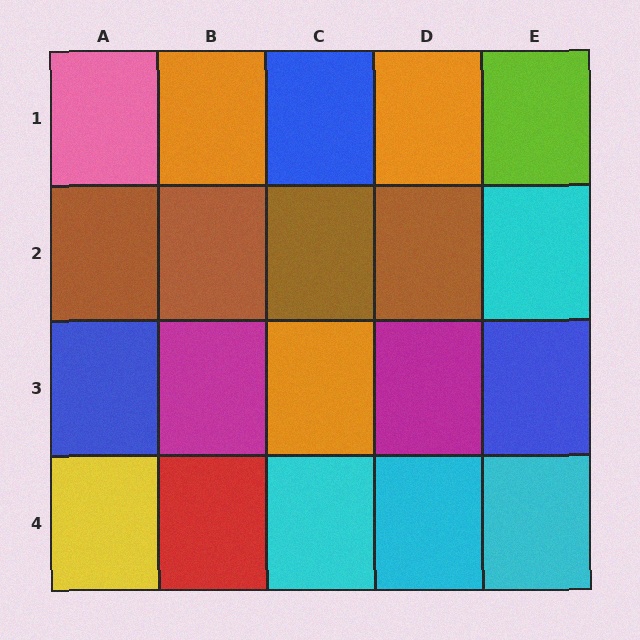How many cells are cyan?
4 cells are cyan.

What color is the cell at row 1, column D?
Orange.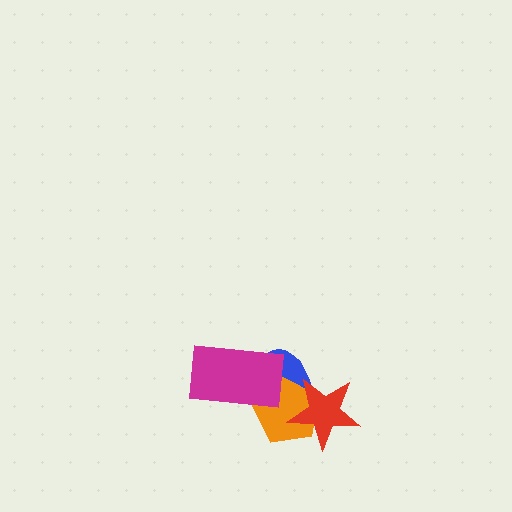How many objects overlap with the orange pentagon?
3 objects overlap with the orange pentagon.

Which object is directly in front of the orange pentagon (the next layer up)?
The red star is directly in front of the orange pentagon.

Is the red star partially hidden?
No, no other shape covers it.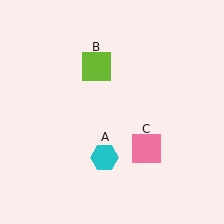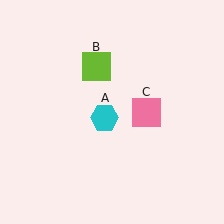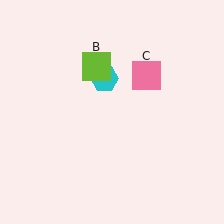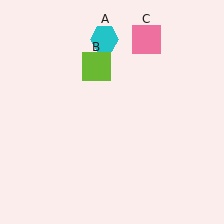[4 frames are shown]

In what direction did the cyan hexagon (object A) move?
The cyan hexagon (object A) moved up.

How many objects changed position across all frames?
2 objects changed position: cyan hexagon (object A), pink square (object C).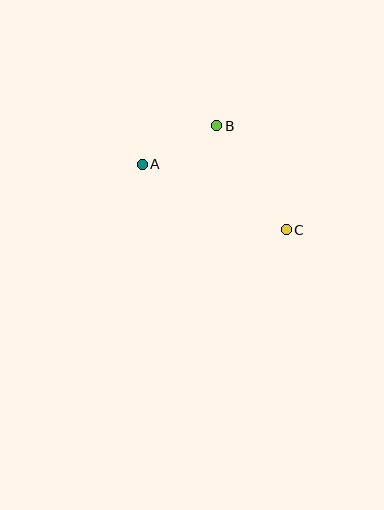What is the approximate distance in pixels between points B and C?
The distance between B and C is approximately 125 pixels.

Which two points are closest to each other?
Points A and B are closest to each other.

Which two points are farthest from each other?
Points A and C are farthest from each other.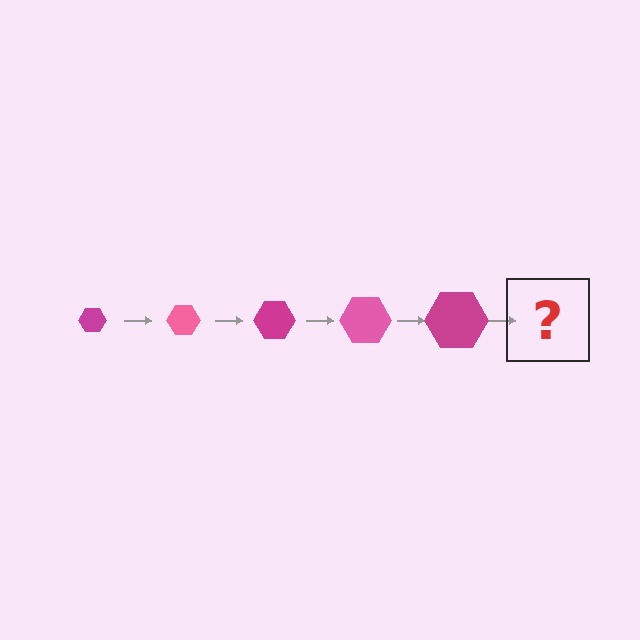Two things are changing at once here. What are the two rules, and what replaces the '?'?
The two rules are that the hexagon grows larger each step and the color cycles through magenta and pink. The '?' should be a pink hexagon, larger than the previous one.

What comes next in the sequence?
The next element should be a pink hexagon, larger than the previous one.